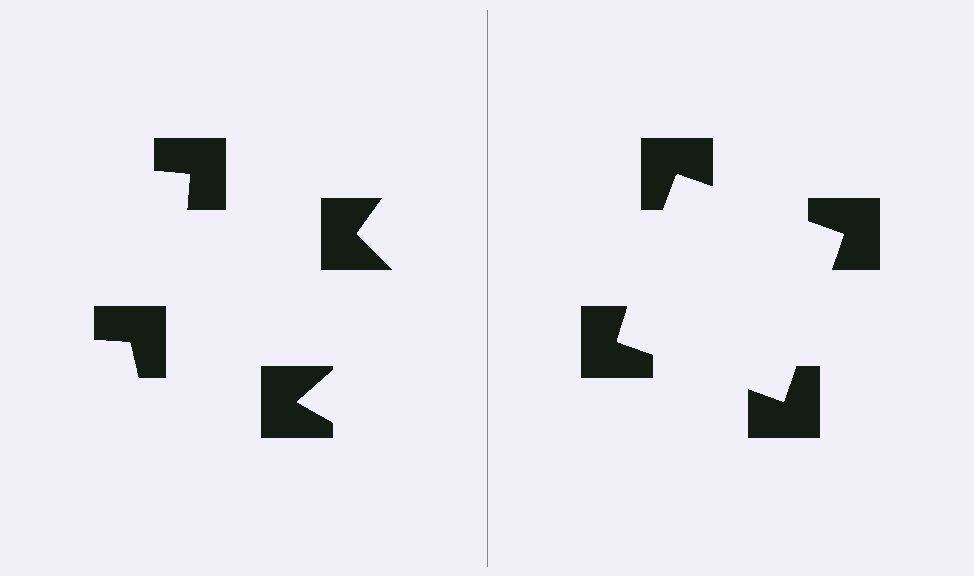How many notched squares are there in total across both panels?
8 — 4 on each side.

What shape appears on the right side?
An illusory square.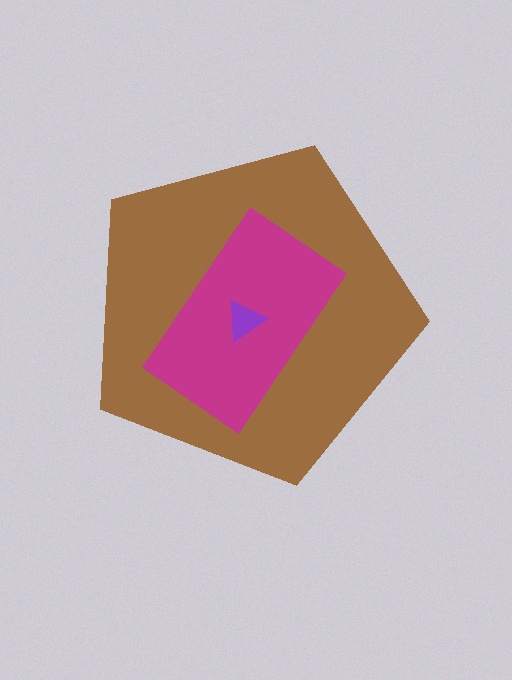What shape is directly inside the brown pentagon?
The magenta rectangle.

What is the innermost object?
The purple triangle.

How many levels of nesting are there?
3.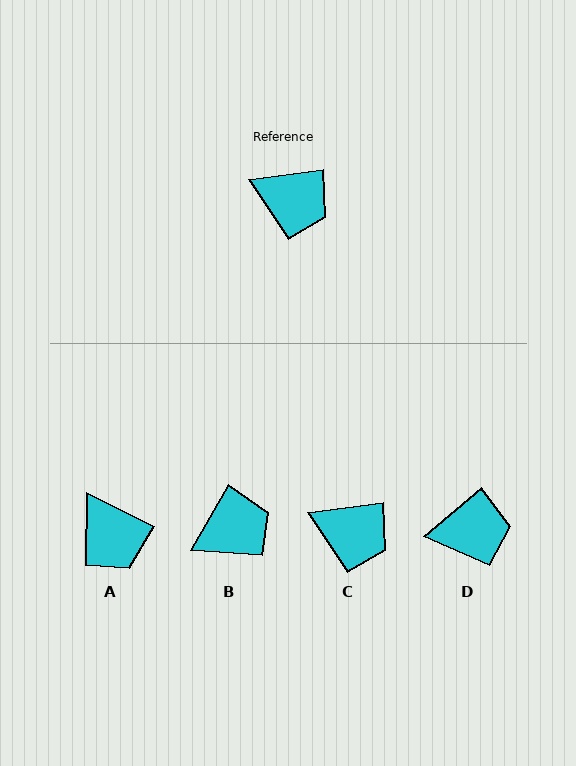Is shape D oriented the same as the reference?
No, it is off by about 33 degrees.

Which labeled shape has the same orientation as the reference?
C.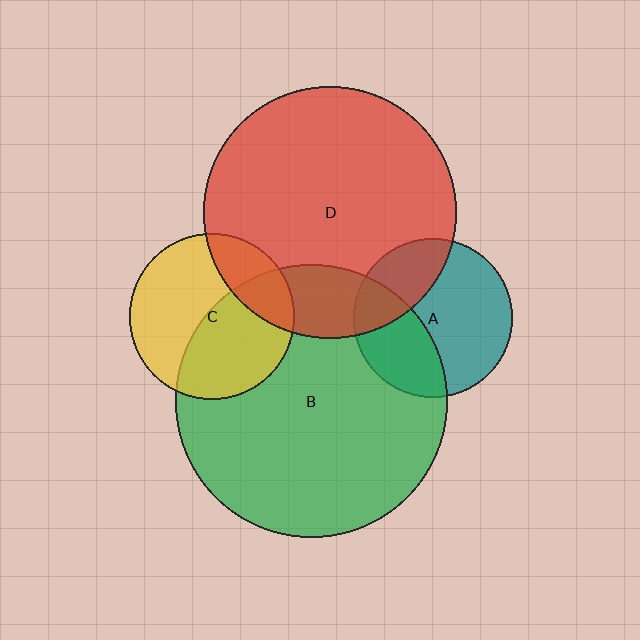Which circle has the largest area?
Circle B (green).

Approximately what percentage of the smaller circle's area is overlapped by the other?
Approximately 35%.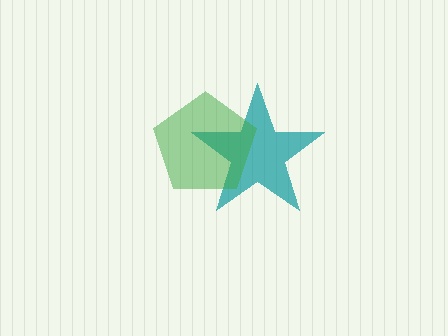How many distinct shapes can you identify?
There are 2 distinct shapes: a teal star, a green pentagon.